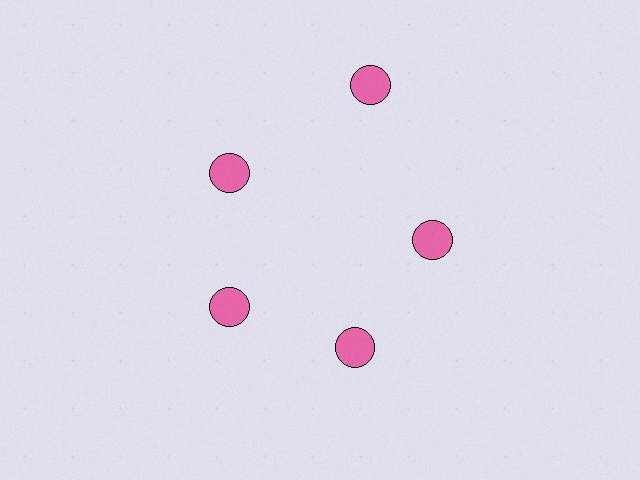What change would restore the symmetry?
The symmetry would be restored by moving it inward, back onto the ring so that all 5 circles sit at equal angles and equal distance from the center.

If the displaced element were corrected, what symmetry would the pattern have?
It would have 5-fold rotational symmetry — the pattern would map onto itself every 72 degrees.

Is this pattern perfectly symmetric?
No. The 5 pink circles are arranged in a ring, but one element near the 1 o'clock position is pushed outward from the center, breaking the 5-fold rotational symmetry.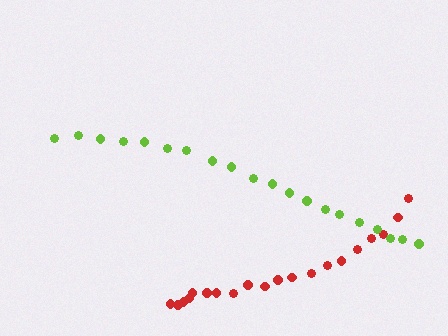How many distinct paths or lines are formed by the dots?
There are 2 distinct paths.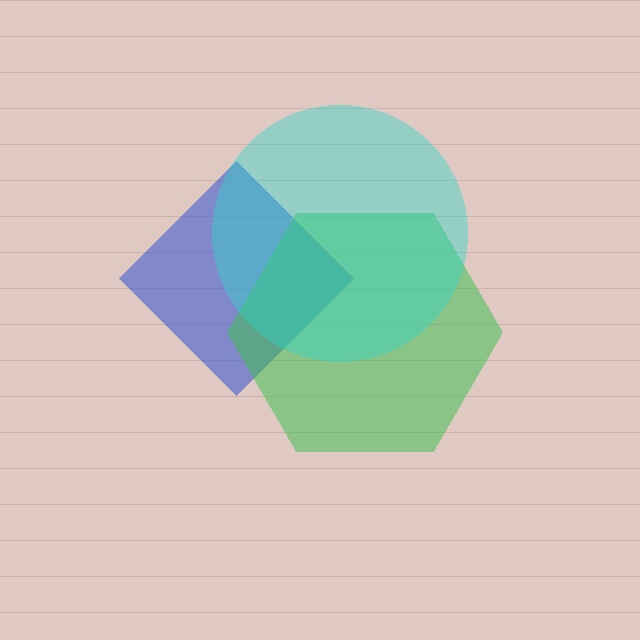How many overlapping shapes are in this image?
There are 3 overlapping shapes in the image.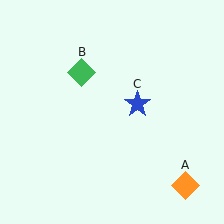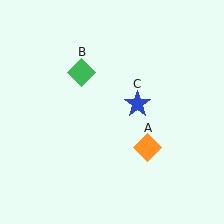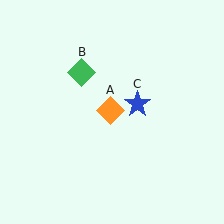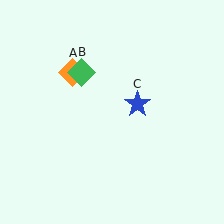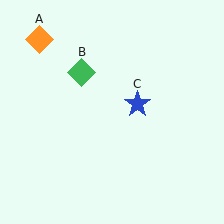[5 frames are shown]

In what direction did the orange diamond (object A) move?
The orange diamond (object A) moved up and to the left.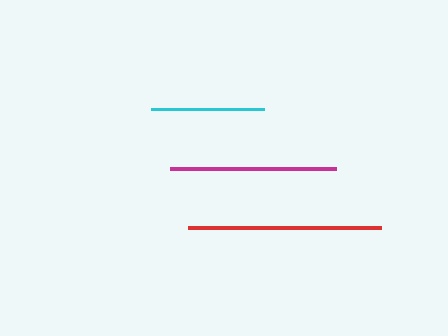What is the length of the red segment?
The red segment is approximately 193 pixels long.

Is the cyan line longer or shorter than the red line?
The red line is longer than the cyan line.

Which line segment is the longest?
The red line is the longest at approximately 193 pixels.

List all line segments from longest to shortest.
From longest to shortest: red, magenta, cyan.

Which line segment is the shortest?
The cyan line is the shortest at approximately 114 pixels.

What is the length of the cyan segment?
The cyan segment is approximately 114 pixels long.